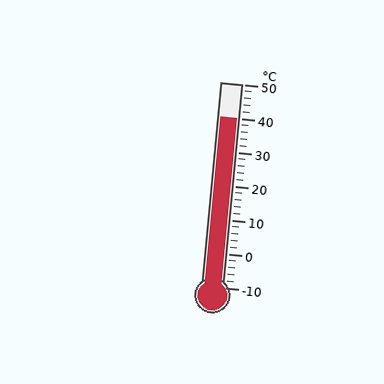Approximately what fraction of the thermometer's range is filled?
The thermometer is filled to approximately 85% of its range.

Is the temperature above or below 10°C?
The temperature is above 10°C.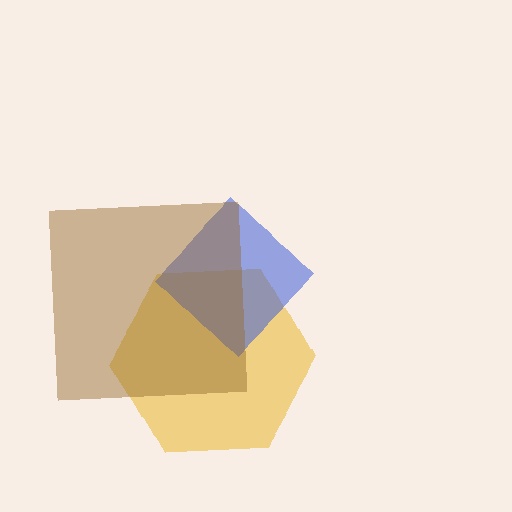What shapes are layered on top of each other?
The layered shapes are: a yellow hexagon, a blue diamond, a brown square.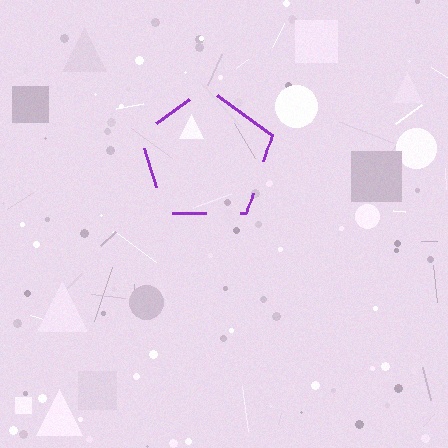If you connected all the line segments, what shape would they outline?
They would outline a pentagon.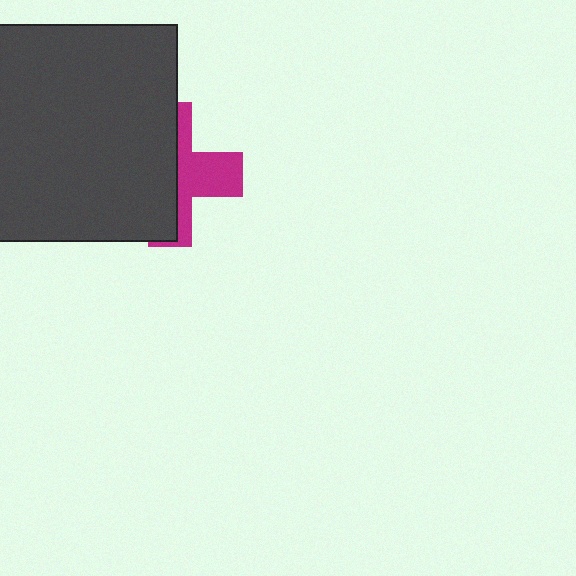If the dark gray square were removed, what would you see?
You would see the complete magenta cross.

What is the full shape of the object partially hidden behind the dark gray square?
The partially hidden object is a magenta cross.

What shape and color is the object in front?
The object in front is a dark gray square.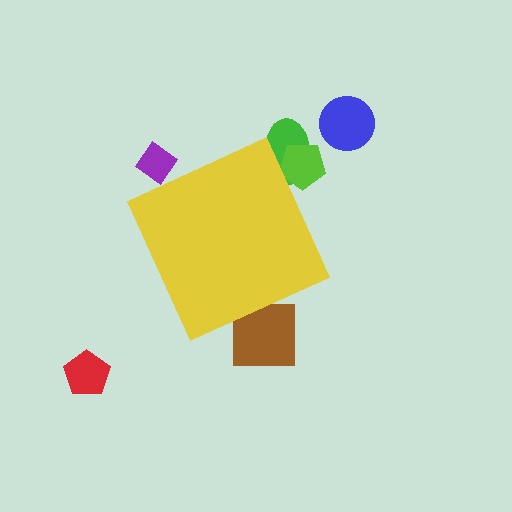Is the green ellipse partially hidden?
Yes, the green ellipse is partially hidden behind the yellow diamond.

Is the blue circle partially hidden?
No, the blue circle is fully visible.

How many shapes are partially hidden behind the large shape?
4 shapes are partially hidden.